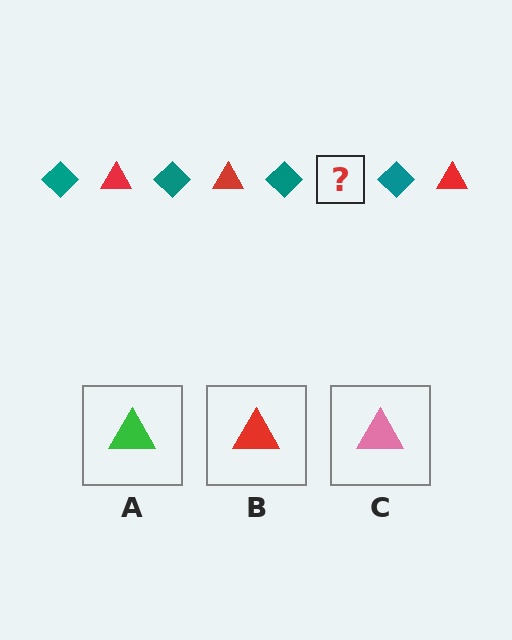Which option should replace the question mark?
Option B.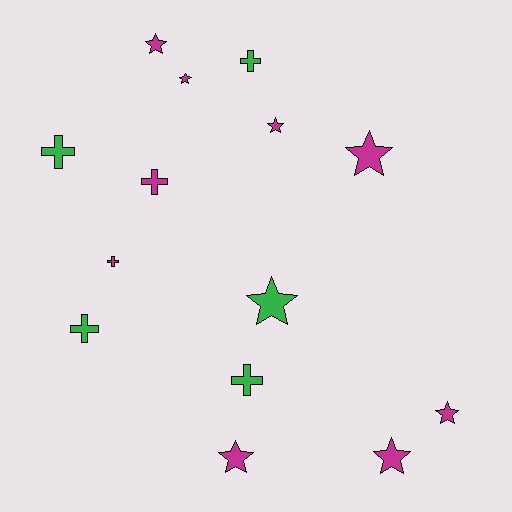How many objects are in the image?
There are 14 objects.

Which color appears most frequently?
Magenta, with 9 objects.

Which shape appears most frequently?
Star, with 8 objects.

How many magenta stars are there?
There are 7 magenta stars.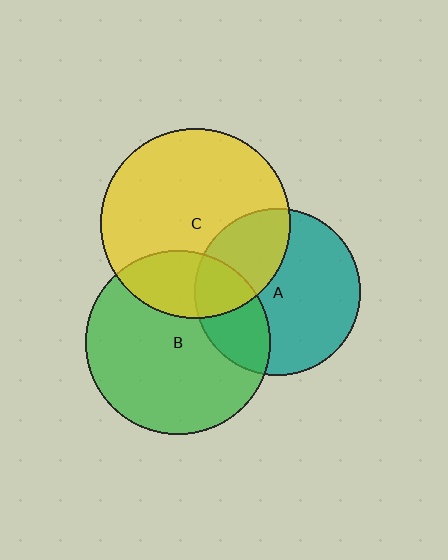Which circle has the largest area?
Circle C (yellow).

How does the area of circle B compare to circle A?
Approximately 1.2 times.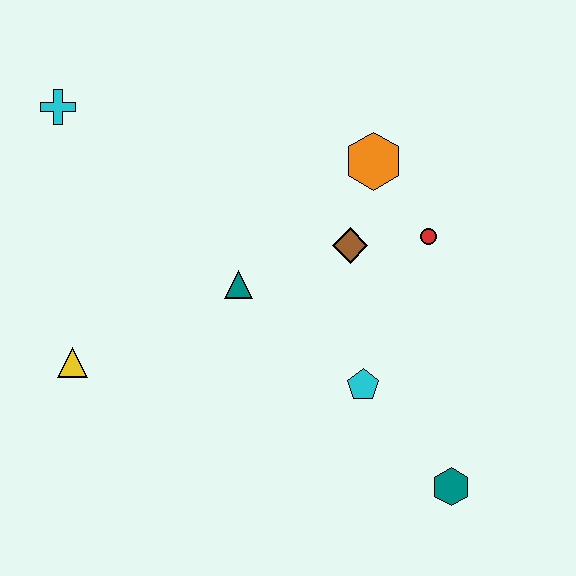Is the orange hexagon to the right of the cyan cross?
Yes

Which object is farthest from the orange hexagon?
The yellow triangle is farthest from the orange hexagon.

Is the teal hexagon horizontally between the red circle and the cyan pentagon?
No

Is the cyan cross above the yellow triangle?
Yes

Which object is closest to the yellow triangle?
The teal triangle is closest to the yellow triangle.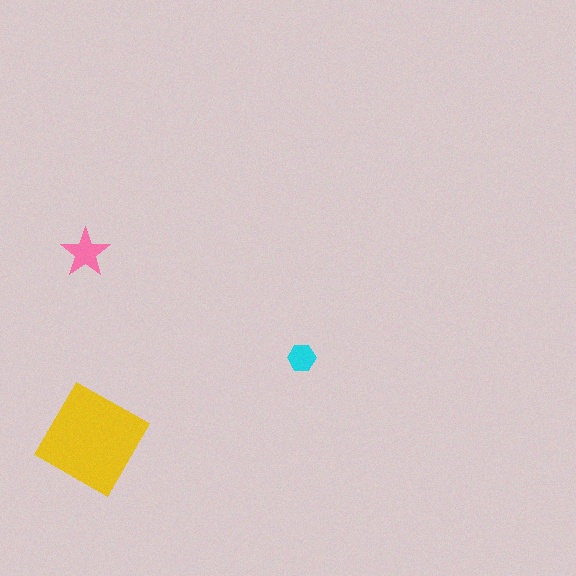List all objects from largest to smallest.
The yellow square, the pink star, the cyan hexagon.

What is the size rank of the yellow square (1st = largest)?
1st.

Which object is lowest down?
The yellow square is bottommost.